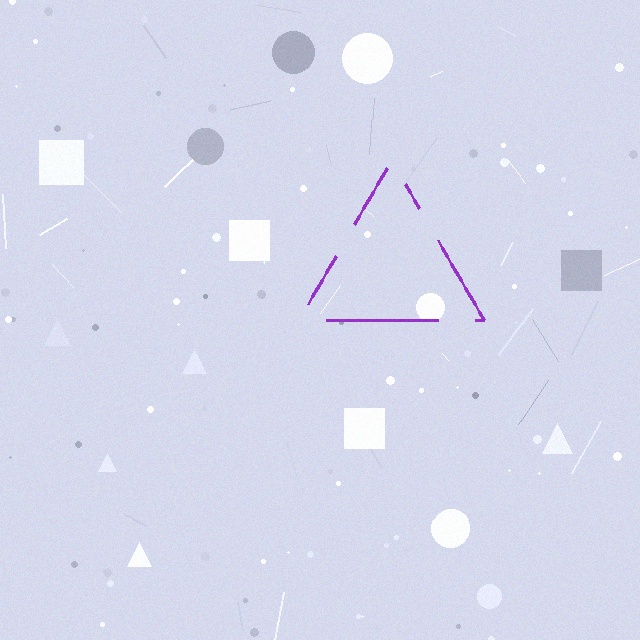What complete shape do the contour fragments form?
The contour fragments form a triangle.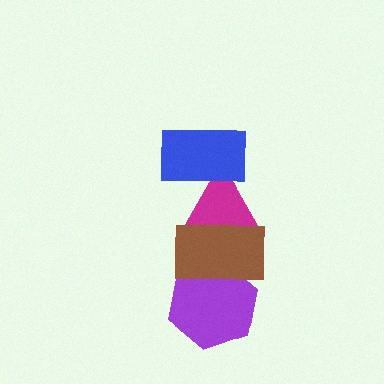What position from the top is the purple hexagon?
The purple hexagon is 4th from the top.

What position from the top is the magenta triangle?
The magenta triangle is 2nd from the top.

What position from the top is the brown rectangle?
The brown rectangle is 3rd from the top.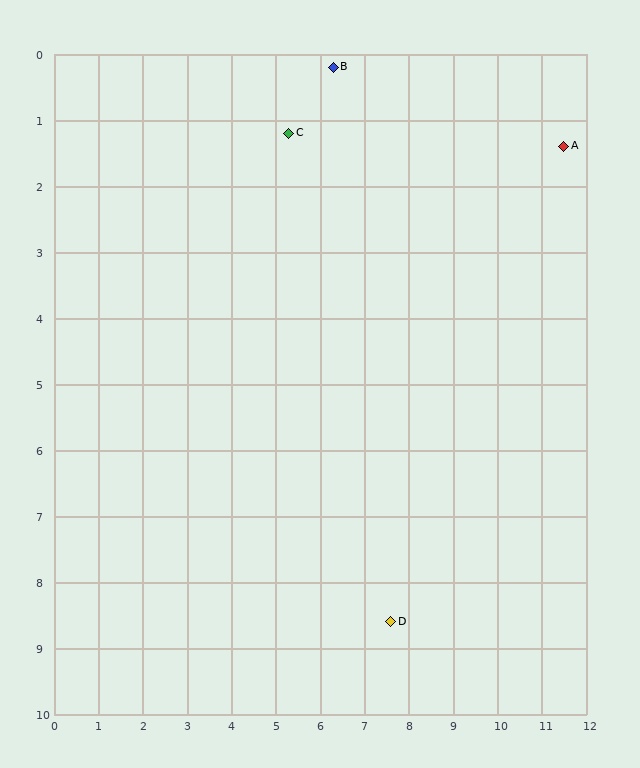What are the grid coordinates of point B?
Point B is at approximately (6.3, 0.2).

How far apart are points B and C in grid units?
Points B and C are about 1.4 grid units apart.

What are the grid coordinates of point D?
Point D is at approximately (7.6, 8.6).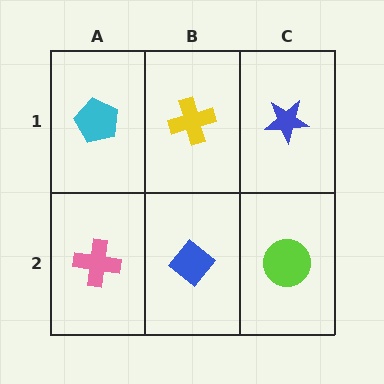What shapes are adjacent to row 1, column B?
A blue diamond (row 2, column B), a cyan pentagon (row 1, column A), a blue star (row 1, column C).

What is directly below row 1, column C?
A lime circle.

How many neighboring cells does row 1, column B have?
3.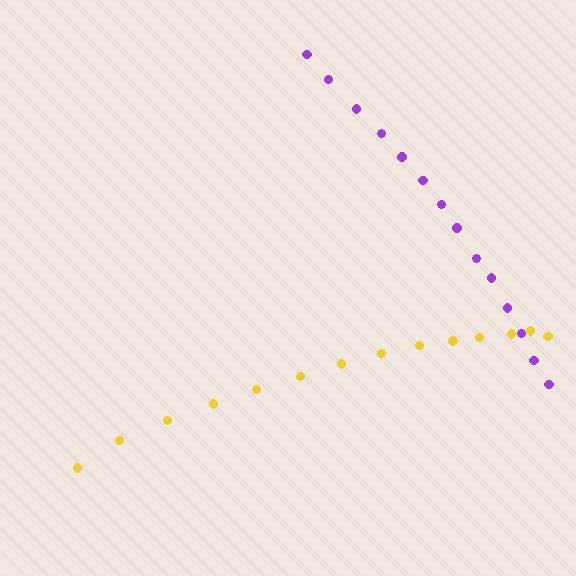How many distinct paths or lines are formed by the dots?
There are 2 distinct paths.